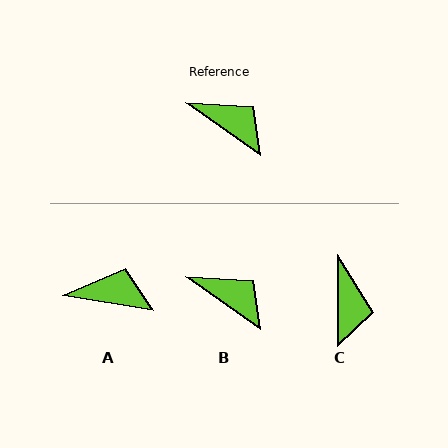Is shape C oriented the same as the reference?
No, it is off by about 54 degrees.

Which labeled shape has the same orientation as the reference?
B.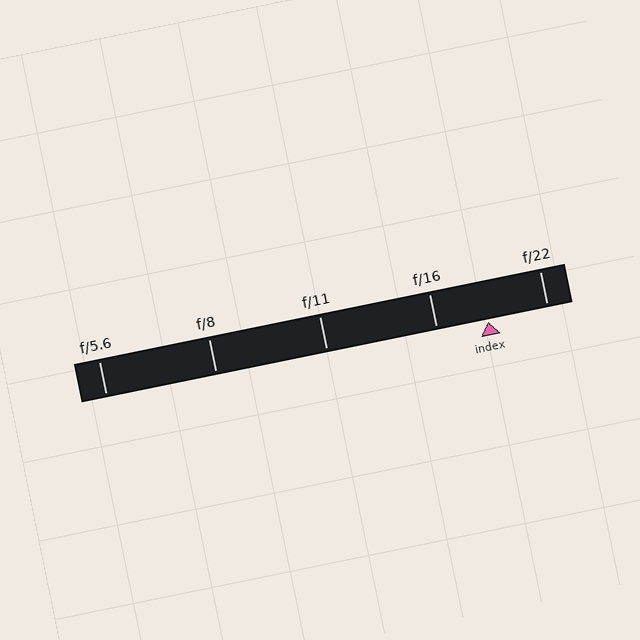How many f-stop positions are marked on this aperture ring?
There are 5 f-stop positions marked.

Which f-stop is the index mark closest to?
The index mark is closest to f/16.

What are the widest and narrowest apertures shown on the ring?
The widest aperture shown is f/5.6 and the narrowest is f/22.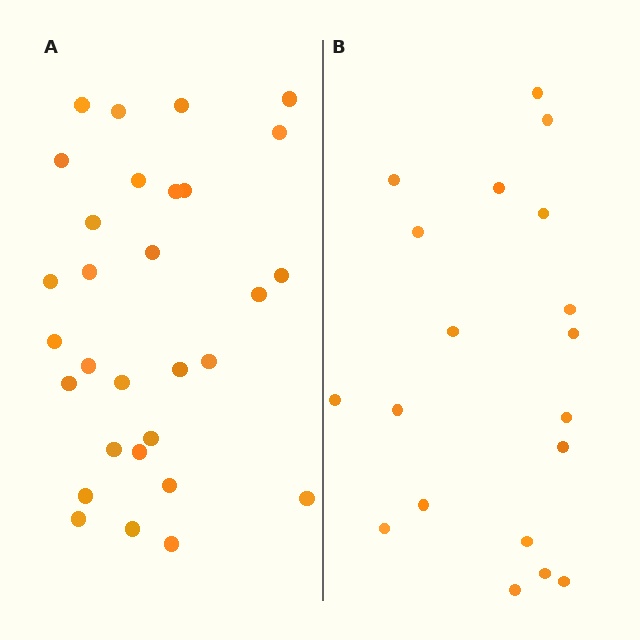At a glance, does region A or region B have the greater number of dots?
Region A (the left region) has more dots.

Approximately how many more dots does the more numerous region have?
Region A has roughly 12 or so more dots than region B.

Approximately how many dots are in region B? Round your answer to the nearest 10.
About 20 dots. (The exact count is 19, which rounds to 20.)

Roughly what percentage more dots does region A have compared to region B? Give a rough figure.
About 60% more.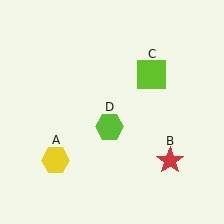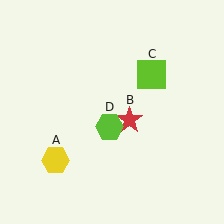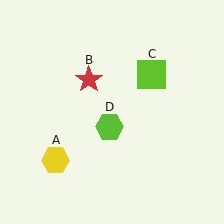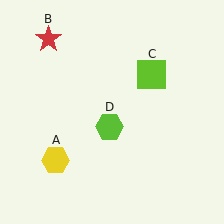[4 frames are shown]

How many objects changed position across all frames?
1 object changed position: red star (object B).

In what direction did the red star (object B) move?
The red star (object B) moved up and to the left.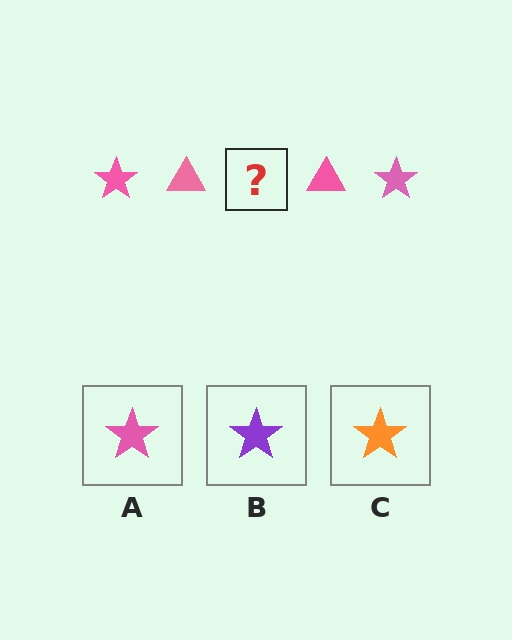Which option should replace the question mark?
Option A.